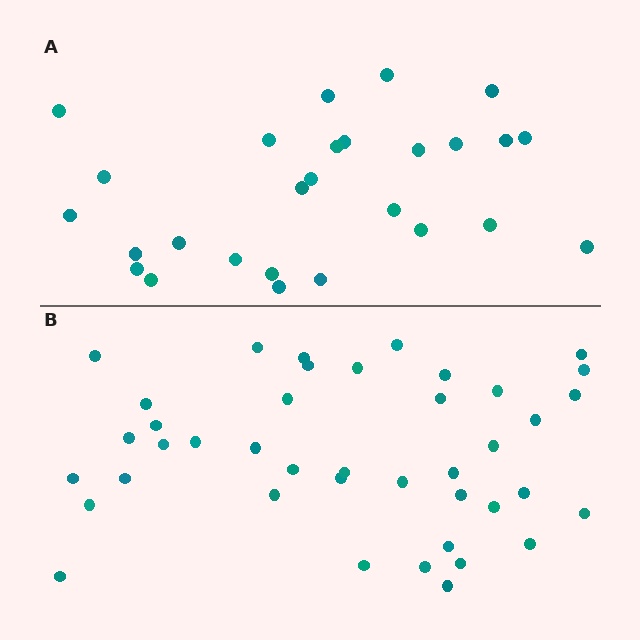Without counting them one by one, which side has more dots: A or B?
Region B (the bottom region) has more dots.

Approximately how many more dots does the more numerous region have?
Region B has approximately 15 more dots than region A.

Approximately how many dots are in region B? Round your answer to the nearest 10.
About 40 dots. (The exact count is 41, which rounds to 40.)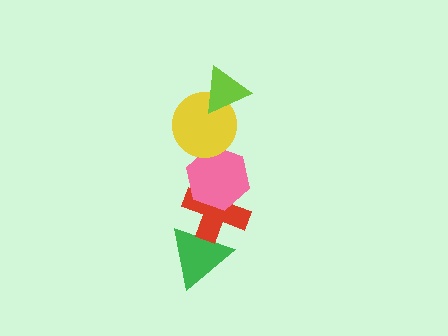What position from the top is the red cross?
The red cross is 4th from the top.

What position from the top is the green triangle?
The green triangle is 5th from the top.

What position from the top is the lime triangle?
The lime triangle is 1st from the top.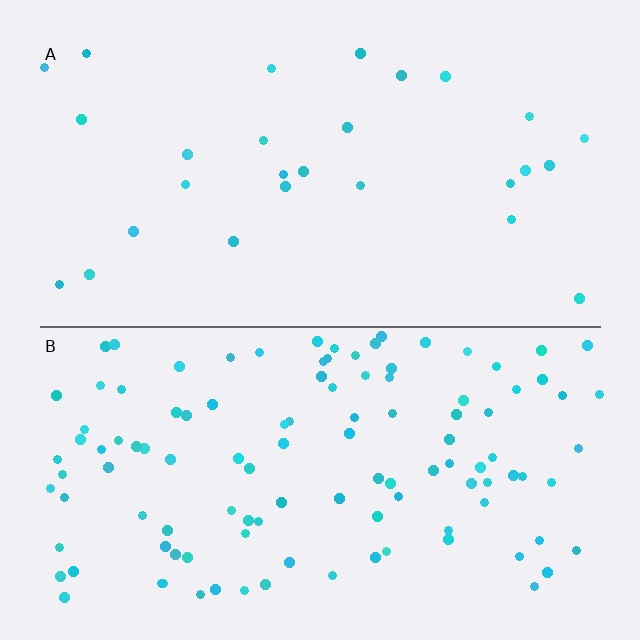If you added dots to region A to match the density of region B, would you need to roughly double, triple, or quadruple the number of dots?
Approximately quadruple.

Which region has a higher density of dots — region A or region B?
B (the bottom).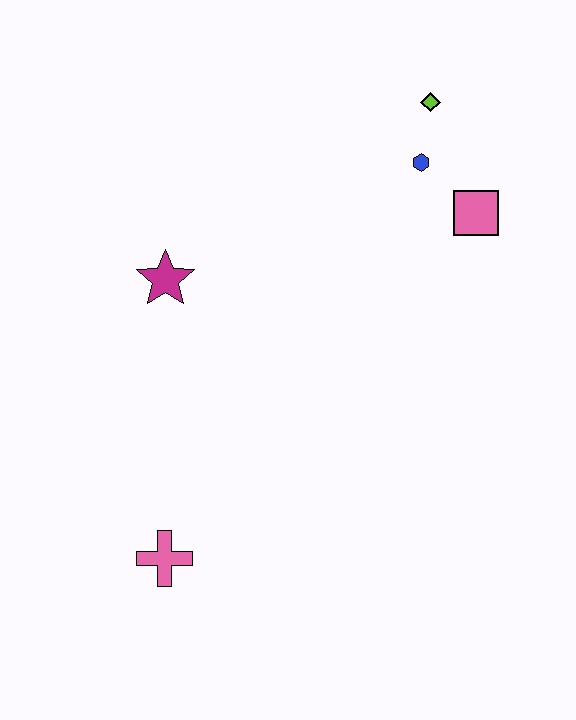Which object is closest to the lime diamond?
The blue hexagon is closest to the lime diamond.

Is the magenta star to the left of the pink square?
Yes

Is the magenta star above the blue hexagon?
No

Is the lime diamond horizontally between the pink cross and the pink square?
Yes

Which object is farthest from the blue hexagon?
The pink cross is farthest from the blue hexagon.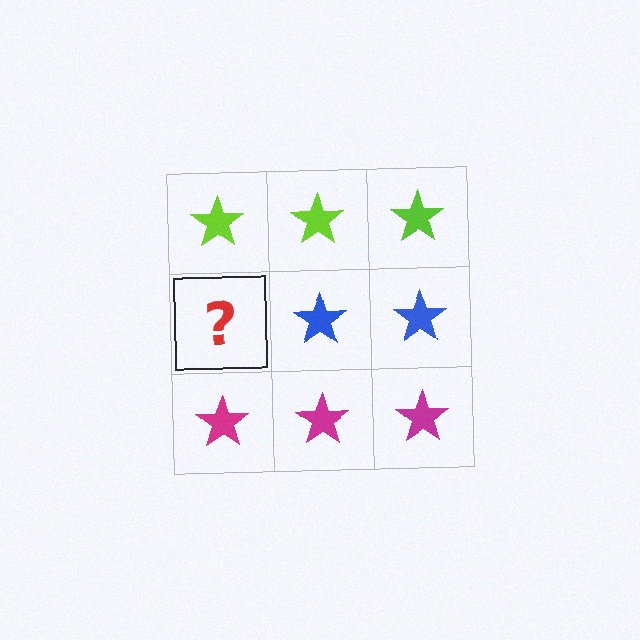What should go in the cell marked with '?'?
The missing cell should contain a blue star.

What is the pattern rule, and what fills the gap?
The rule is that each row has a consistent color. The gap should be filled with a blue star.